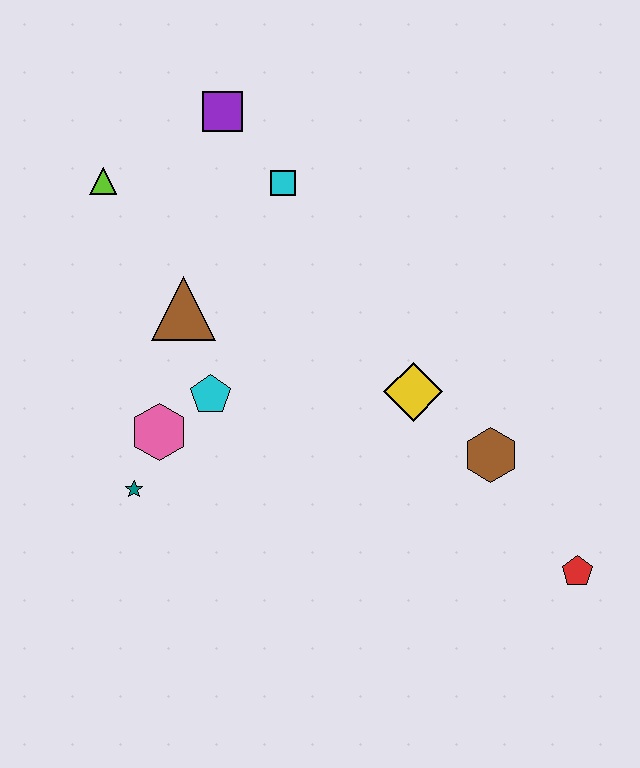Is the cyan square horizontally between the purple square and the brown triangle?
No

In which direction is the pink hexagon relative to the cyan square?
The pink hexagon is below the cyan square.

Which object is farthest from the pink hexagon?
The red pentagon is farthest from the pink hexagon.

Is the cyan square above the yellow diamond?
Yes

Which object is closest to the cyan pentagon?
The pink hexagon is closest to the cyan pentagon.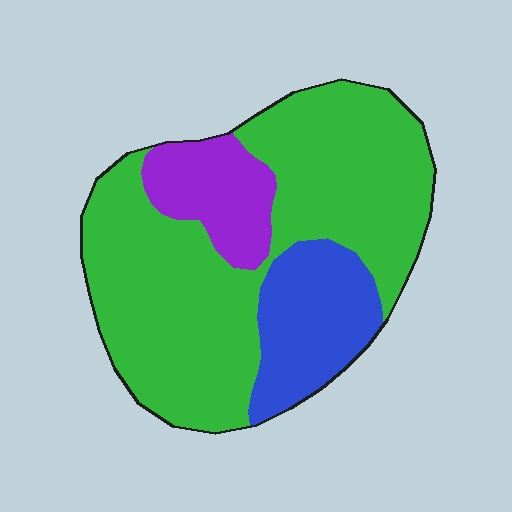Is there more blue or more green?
Green.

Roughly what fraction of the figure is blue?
Blue covers roughly 20% of the figure.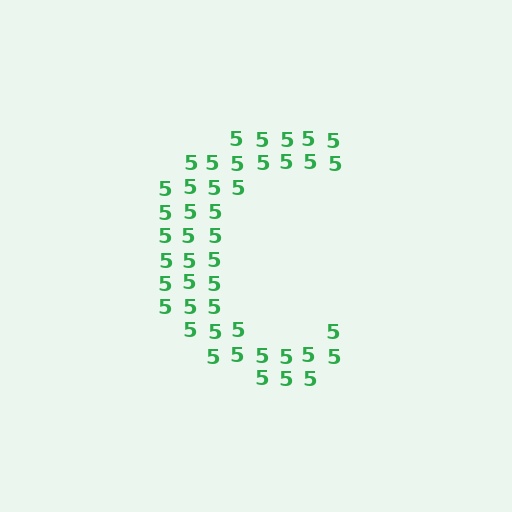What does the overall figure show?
The overall figure shows the letter C.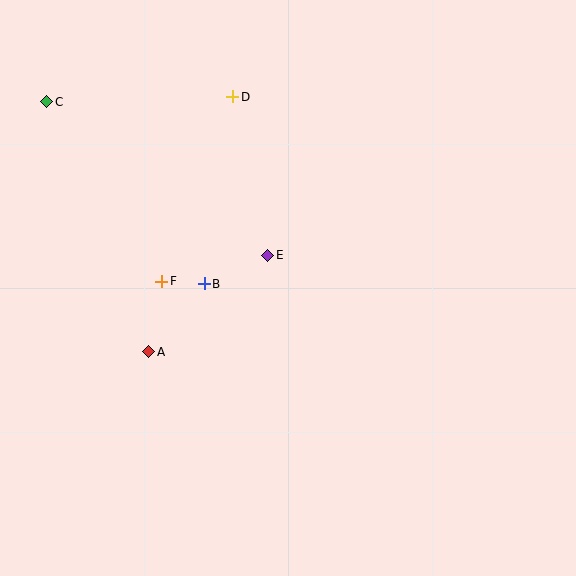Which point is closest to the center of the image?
Point E at (268, 255) is closest to the center.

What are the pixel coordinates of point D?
Point D is at (233, 97).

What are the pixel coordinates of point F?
Point F is at (162, 281).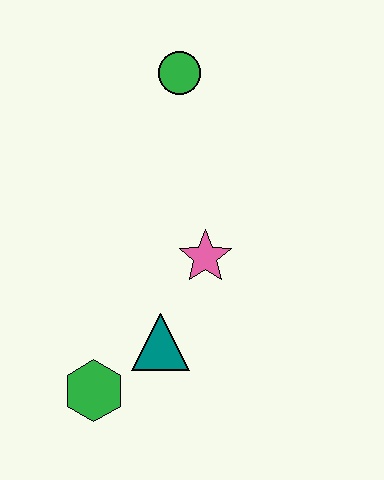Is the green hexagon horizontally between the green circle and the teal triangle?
No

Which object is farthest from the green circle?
The green hexagon is farthest from the green circle.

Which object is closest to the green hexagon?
The teal triangle is closest to the green hexagon.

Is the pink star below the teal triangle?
No